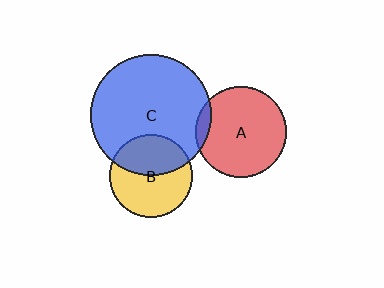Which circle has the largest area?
Circle C (blue).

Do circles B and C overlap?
Yes.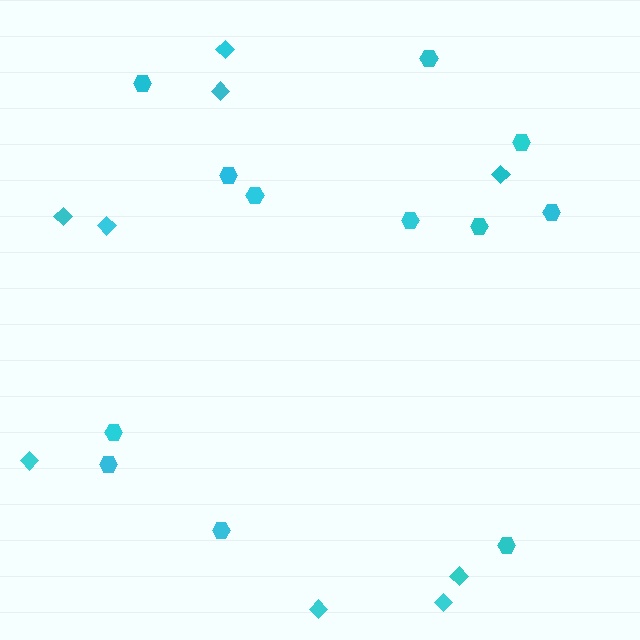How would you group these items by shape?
There are 2 groups: one group of hexagons (12) and one group of diamonds (9).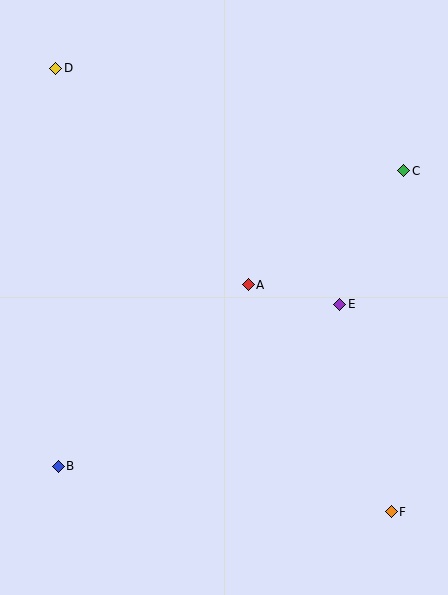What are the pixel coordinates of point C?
Point C is at (404, 171).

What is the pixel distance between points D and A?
The distance between D and A is 290 pixels.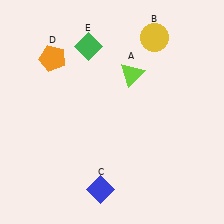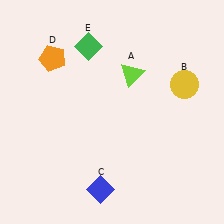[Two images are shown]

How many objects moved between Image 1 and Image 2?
1 object moved between the two images.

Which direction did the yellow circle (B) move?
The yellow circle (B) moved down.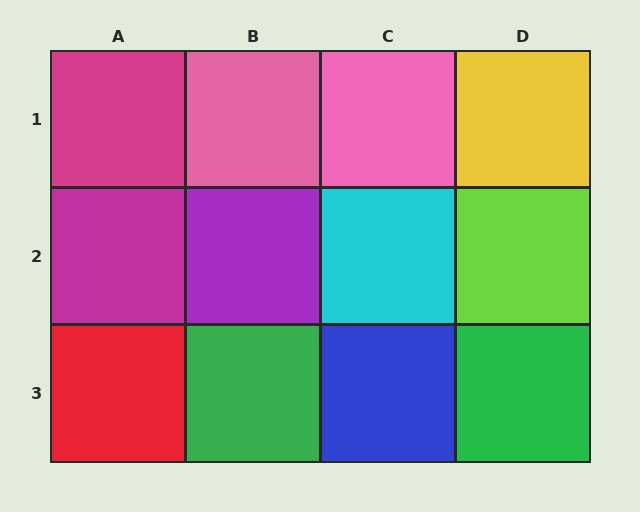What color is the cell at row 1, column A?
Magenta.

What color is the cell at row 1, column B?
Pink.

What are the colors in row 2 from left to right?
Magenta, purple, cyan, lime.